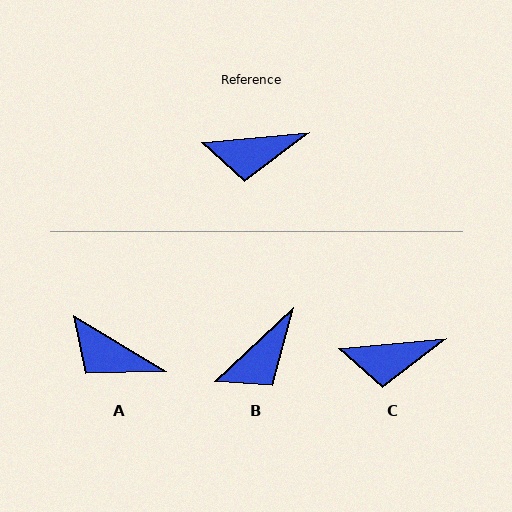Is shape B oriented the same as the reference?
No, it is off by about 39 degrees.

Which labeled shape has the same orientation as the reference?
C.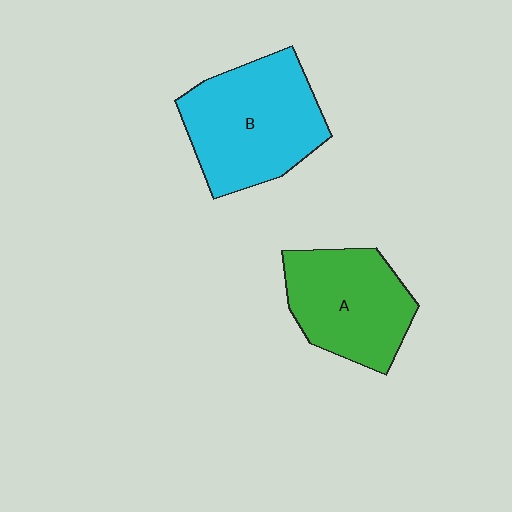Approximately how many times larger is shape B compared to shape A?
Approximately 1.2 times.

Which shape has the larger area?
Shape B (cyan).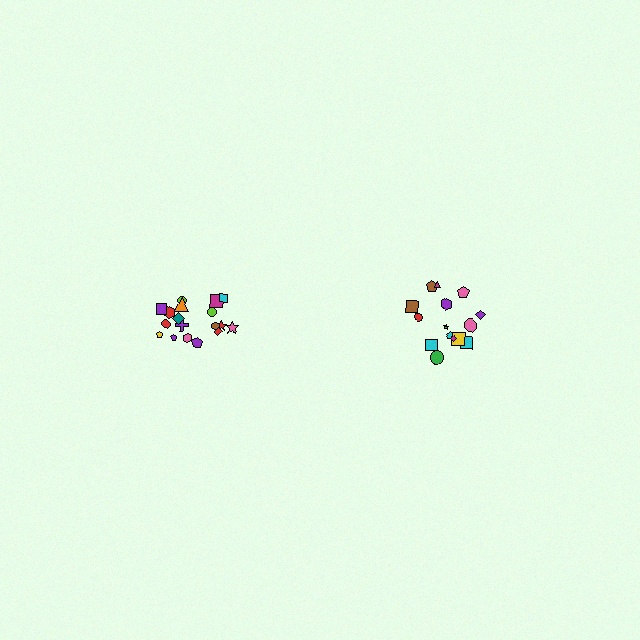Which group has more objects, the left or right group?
The left group.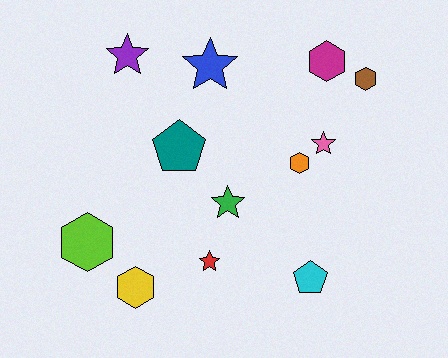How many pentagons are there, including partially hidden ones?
There are 2 pentagons.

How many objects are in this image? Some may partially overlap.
There are 12 objects.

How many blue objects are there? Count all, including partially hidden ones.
There is 1 blue object.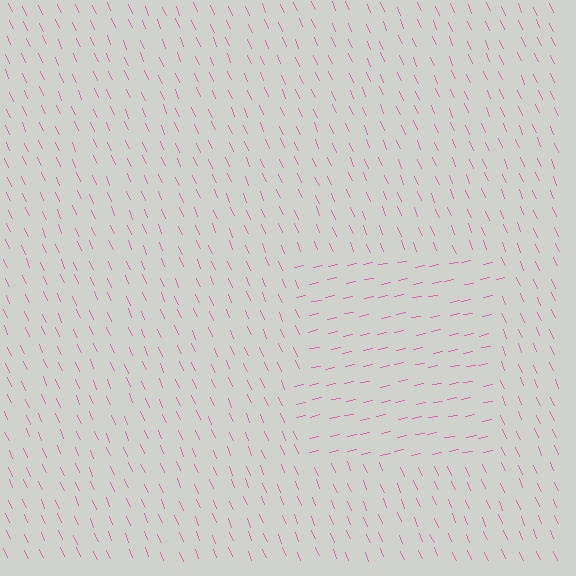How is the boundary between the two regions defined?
The boundary is defined purely by a change in line orientation (approximately 77 degrees difference). All lines are the same color and thickness.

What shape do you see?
I see a rectangle.